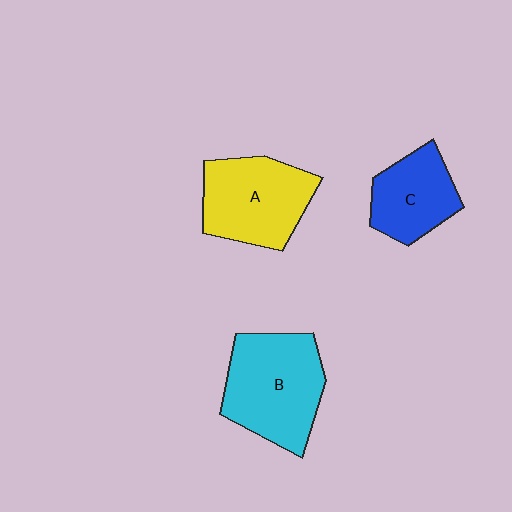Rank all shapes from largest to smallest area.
From largest to smallest: B (cyan), A (yellow), C (blue).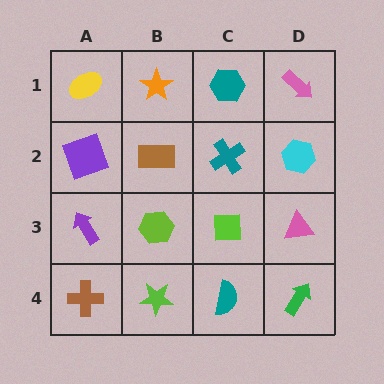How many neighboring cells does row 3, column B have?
4.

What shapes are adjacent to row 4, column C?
A lime square (row 3, column C), a lime star (row 4, column B), a green arrow (row 4, column D).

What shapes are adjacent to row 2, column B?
An orange star (row 1, column B), a lime hexagon (row 3, column B), a purple square (row 2, column A), a teal cross (row 2, column C).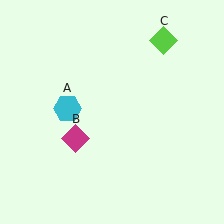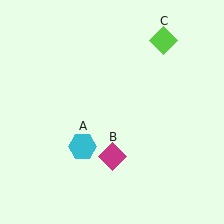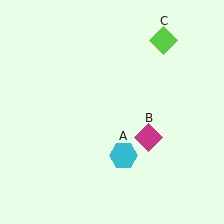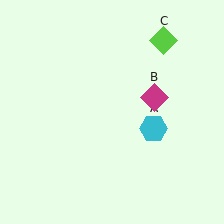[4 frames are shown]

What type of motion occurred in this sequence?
The cyan hexagon (object A), magenta diamond (object B) rotated counterclockwise around the center of the scene.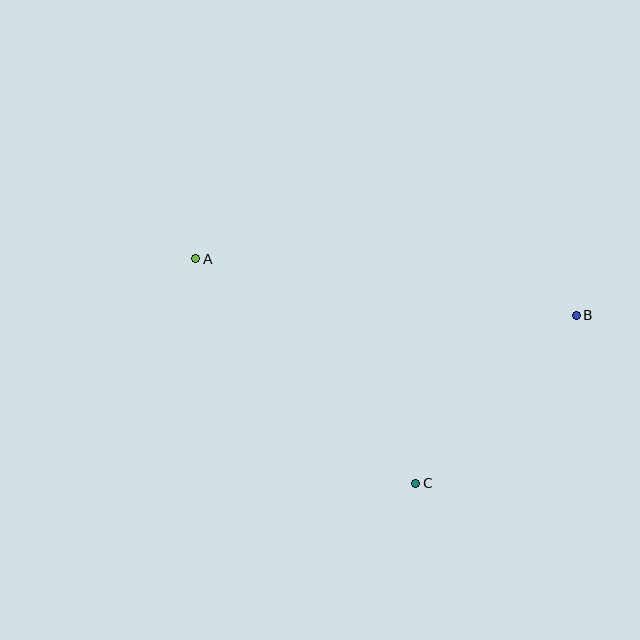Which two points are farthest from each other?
Points A and B are farthest from each other.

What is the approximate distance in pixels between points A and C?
The distance between A and C is approximately 314 pixels.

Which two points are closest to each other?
Points B and C are closest to each other.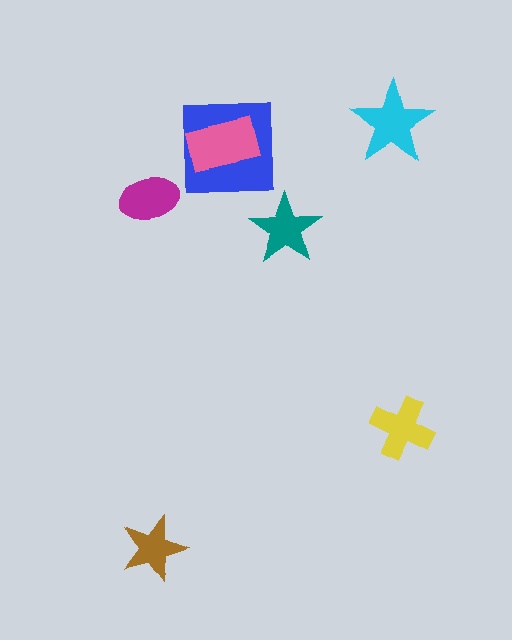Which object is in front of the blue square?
The pink rectangle is in front of the blue square.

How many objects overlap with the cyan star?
0 objects overlap with the cyan star.